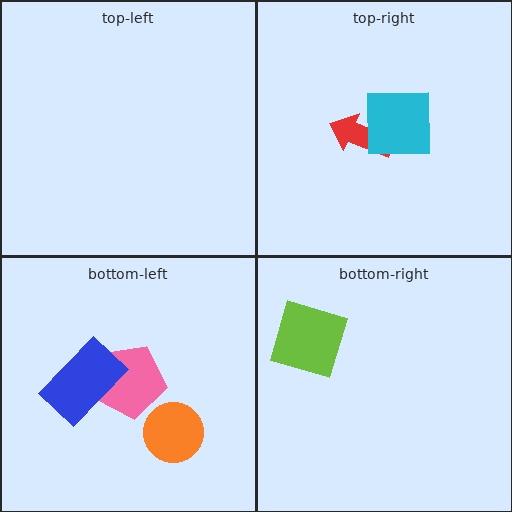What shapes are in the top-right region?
The red arrow, the cyan square.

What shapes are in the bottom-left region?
The pink pentagon, the orange circle, the blue rectangle.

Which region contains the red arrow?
The top-right region.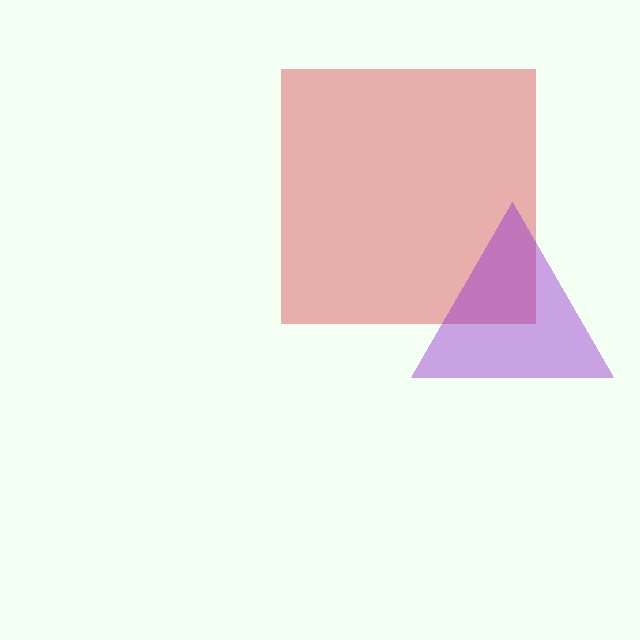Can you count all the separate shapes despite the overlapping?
Yes, there are 2 separate shapes.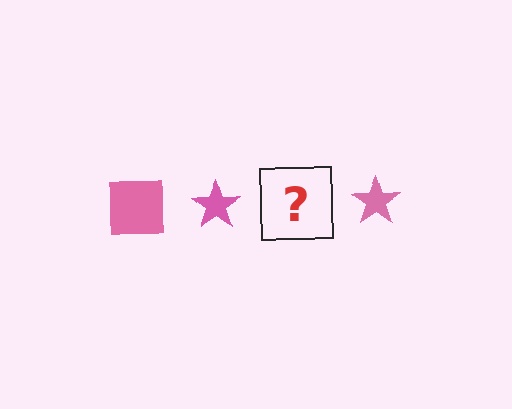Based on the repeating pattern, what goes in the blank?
The blank should be a pink square.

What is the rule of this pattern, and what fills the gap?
The rule is that the pattern cycles through square, star shapes in pink. The gap should be filled with a pink square.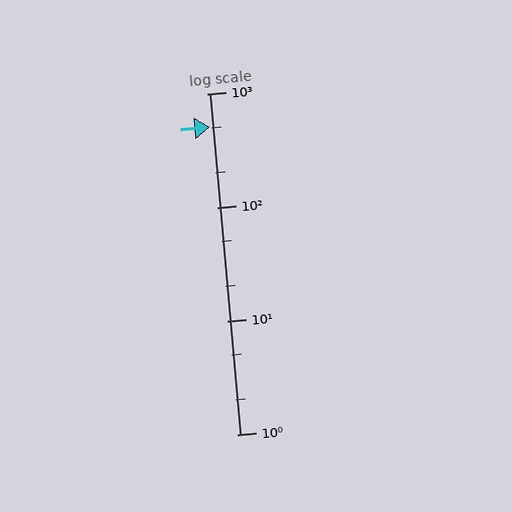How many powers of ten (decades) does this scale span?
The scale spans 3 decades, from 1 to 1000.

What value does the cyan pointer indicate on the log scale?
The pointer indicates approximately 510.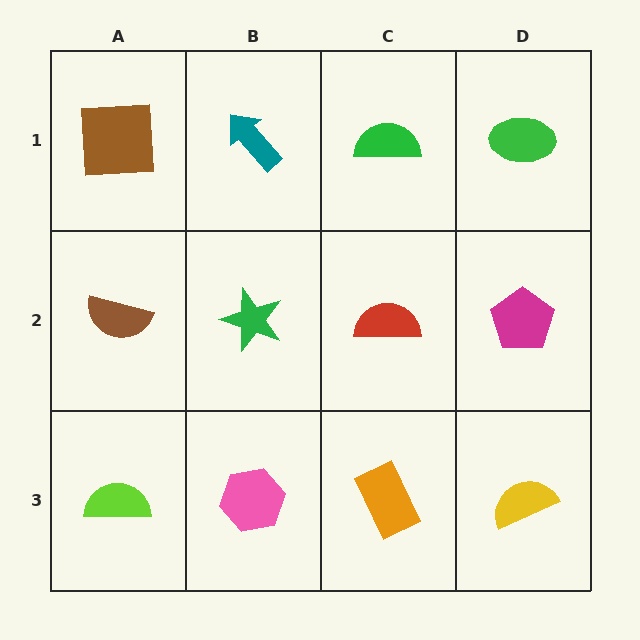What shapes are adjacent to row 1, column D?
A magenta pentagon (row 2, column D), a green semicircle (row 1, column C).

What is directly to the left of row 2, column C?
A green star.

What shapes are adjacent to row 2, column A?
A brown square (row 1, column A), a lime semicircle (row 3, column A), a green star (row 2, column B).